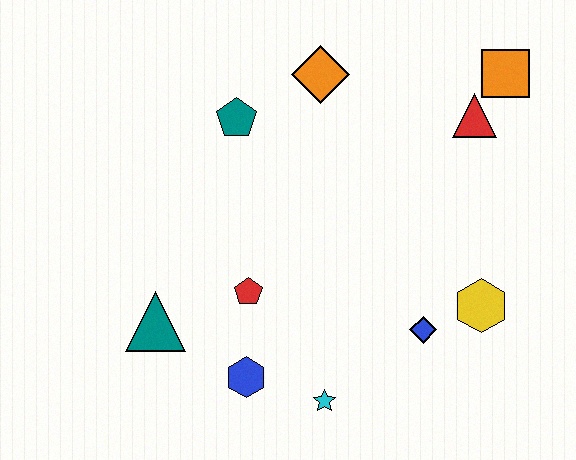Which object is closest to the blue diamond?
The yellow hexagon is closest to the blue diamond.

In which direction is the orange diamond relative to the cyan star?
The orange diamond is above the cyan star.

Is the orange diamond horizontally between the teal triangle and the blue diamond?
Yes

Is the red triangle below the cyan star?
No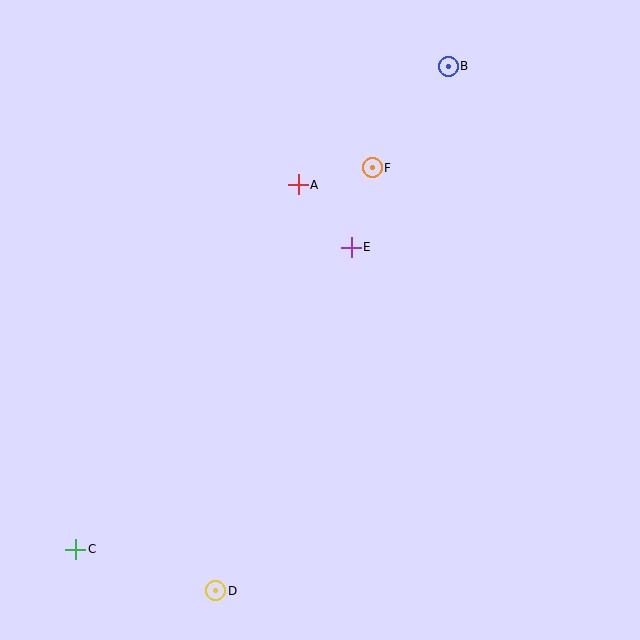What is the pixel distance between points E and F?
The distance between E and F is 82 pixels.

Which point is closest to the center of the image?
Point E at (351, 247) is closest to the center.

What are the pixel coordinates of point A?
Point A is at (298, 185).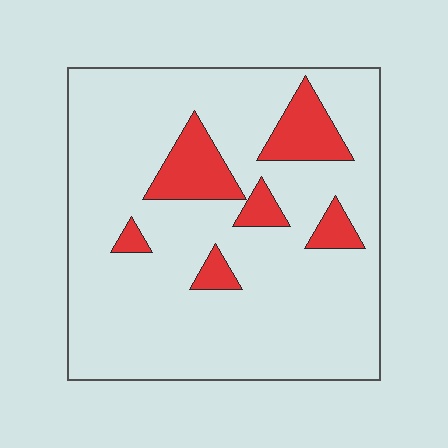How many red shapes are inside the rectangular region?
6.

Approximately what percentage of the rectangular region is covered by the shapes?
Approximately 15%.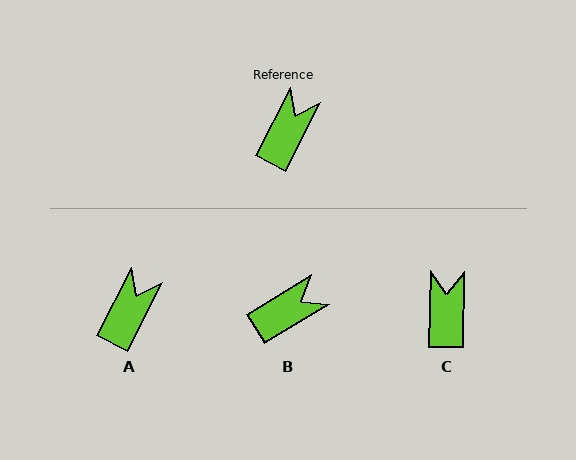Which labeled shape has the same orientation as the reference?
A.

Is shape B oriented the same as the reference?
No, it is off by about 32 degrees.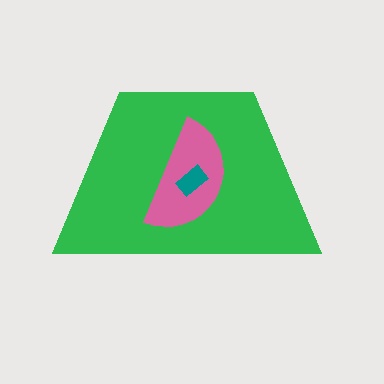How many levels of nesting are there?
3.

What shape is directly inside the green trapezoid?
The pink semicircle.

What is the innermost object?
The teal rectangle.